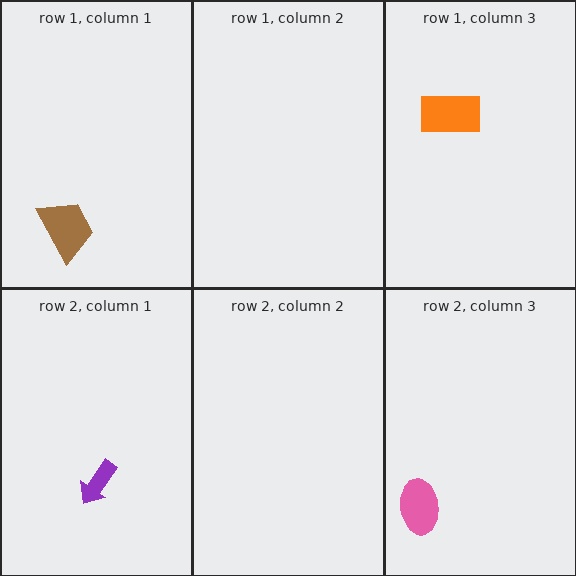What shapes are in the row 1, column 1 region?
The brown trapezoid.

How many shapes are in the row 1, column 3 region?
1.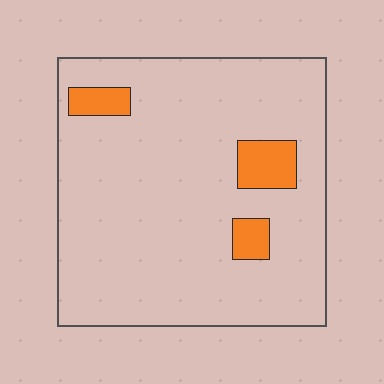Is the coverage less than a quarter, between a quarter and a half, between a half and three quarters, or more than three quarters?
Less than a quarter.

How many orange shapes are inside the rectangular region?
3.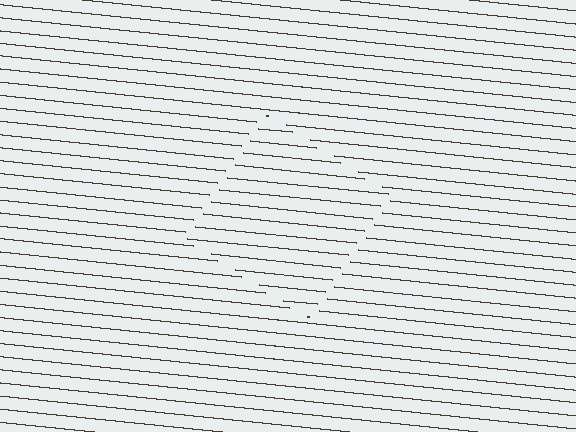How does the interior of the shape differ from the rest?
The interior of the shape contains the same grating, shifted by half a period — the contour is defined by the phase discontinuity where line-ends from the inner and outer gratings abut.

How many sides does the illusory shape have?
4 sides — the line-ends trace a square.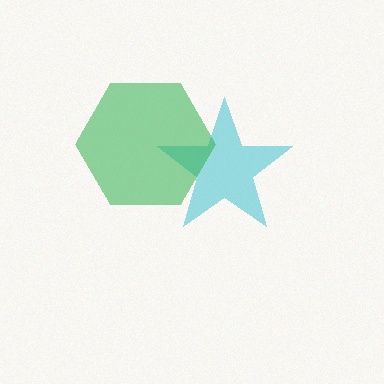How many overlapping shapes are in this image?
There are 2 overlapping shapes in the image.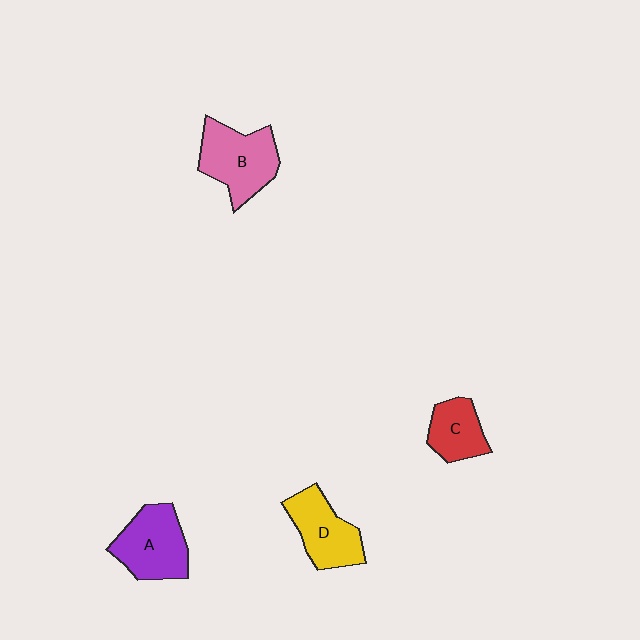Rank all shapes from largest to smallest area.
From largest to smallest: B (pink), A (purple), D (yellow), C (red).